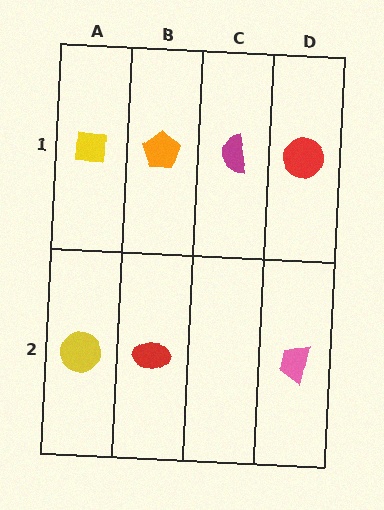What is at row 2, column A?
A yellow circle.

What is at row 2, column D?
A pink trapezoid.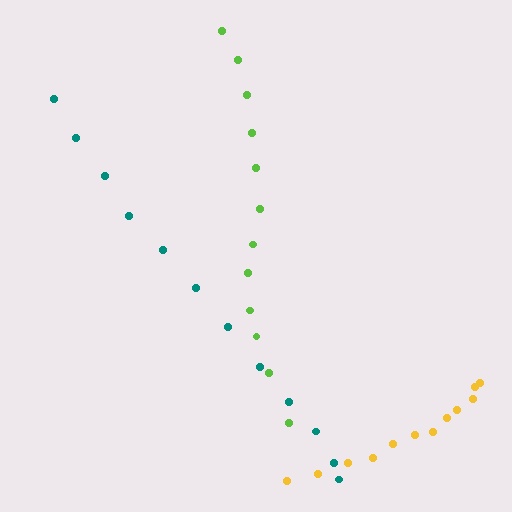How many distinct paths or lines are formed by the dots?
There are 3 distinct paths.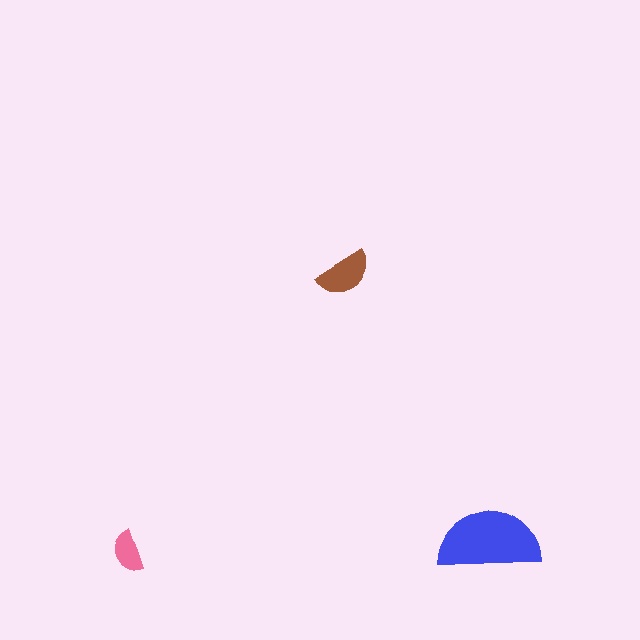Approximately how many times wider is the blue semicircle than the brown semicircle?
About 2 times wider.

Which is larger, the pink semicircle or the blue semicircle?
The blue one.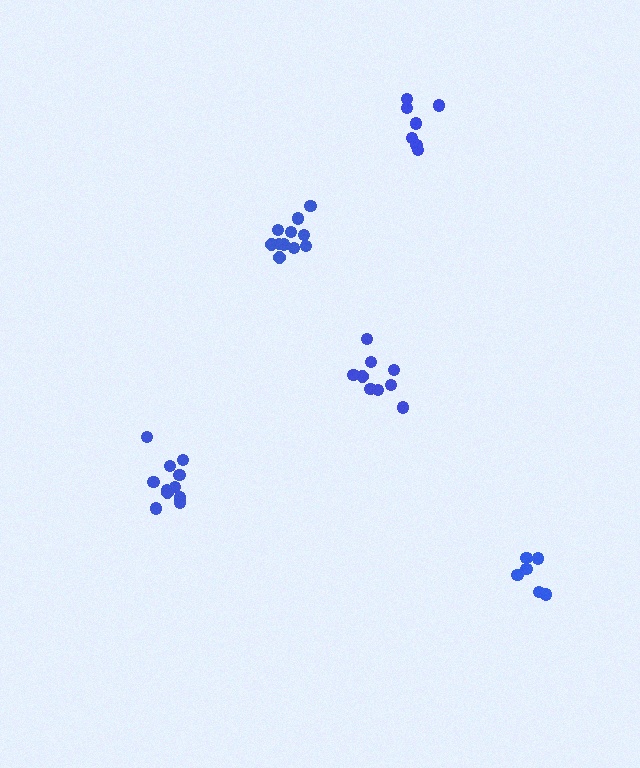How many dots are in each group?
Group 1: 11 dots, Group 2: 7 dots, Group 3: 9 dots, Group 4: 6 dots, Group 5: 11 dots (44 total).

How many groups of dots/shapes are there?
There are 5 groups.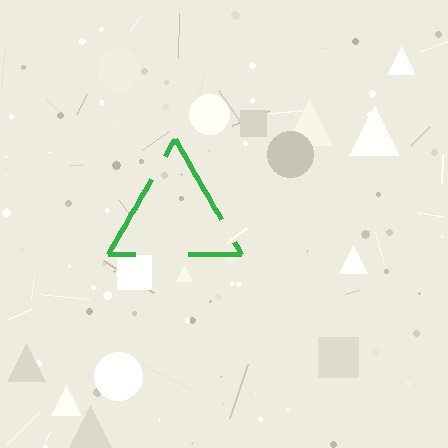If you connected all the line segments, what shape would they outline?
They would outline a triangle.